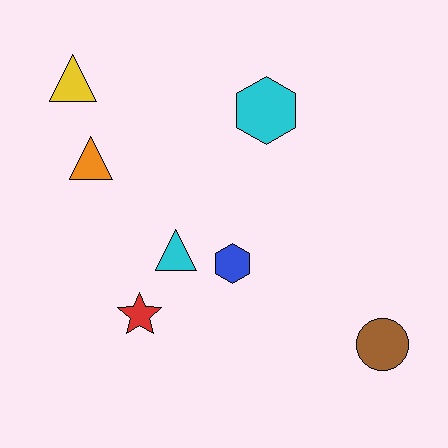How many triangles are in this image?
There are 3 triangles.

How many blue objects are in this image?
There is 1 blue object.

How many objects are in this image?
There are 7 objects.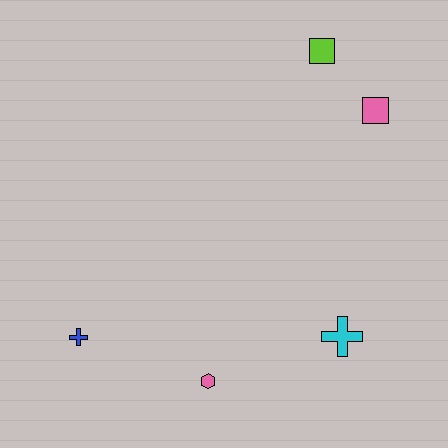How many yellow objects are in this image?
There are no yellow objects.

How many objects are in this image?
There are 5 objects.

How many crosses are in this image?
There are 2 crosses.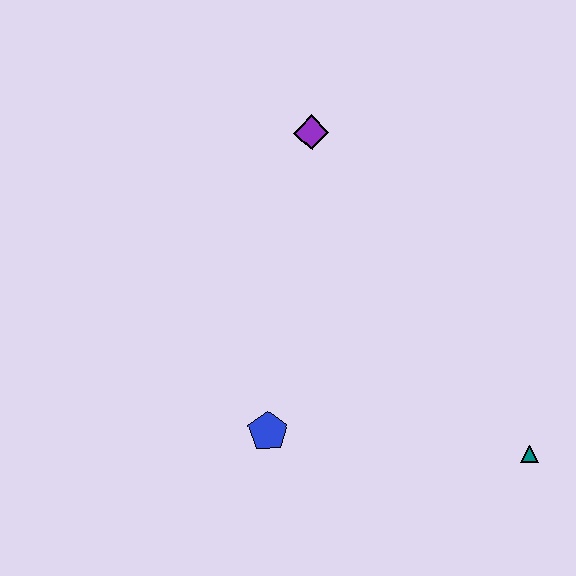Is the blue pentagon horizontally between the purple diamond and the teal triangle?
No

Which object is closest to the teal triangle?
The blue pentagon is closest to the teal triangle.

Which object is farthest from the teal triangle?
The purple diamond is farthest from the teal triangle.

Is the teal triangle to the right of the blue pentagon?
Yes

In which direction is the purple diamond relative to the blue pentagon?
The purple diamond is above the blue pentagon.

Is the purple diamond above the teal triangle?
Yes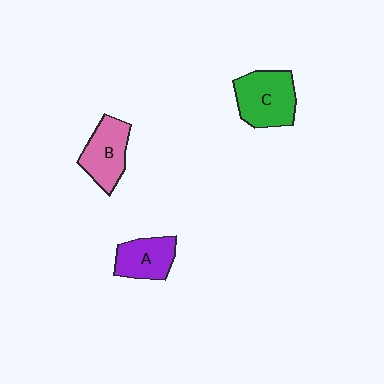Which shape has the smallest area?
Shape A (purple).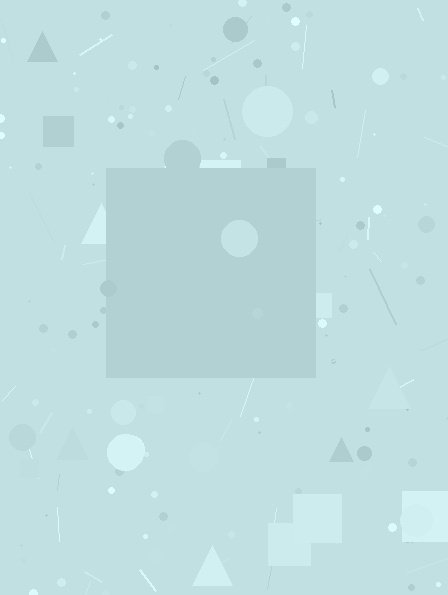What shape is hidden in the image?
A square is hidden in the image.